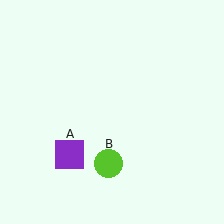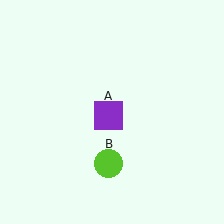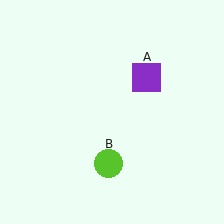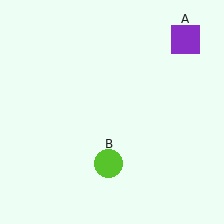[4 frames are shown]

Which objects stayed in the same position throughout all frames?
Lime circle (object B) remained stationary.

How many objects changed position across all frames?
1 object changed position: purple square (object A).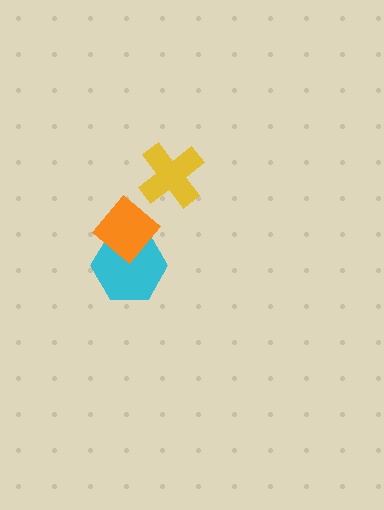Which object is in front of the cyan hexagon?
The orange diamond is in front of the cyan hexagon.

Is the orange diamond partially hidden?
No, no other shape covers it.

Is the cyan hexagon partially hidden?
Yes, it is partially covered by another shape.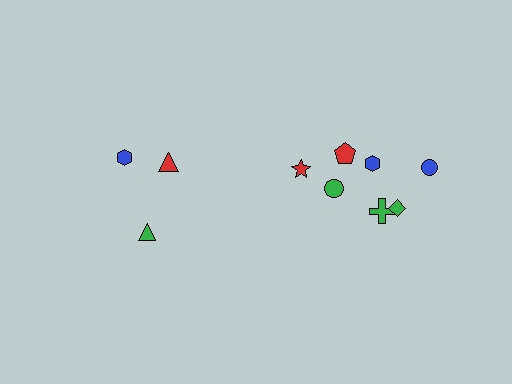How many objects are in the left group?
There are 3 objects.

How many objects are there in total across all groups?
There are 10 objects.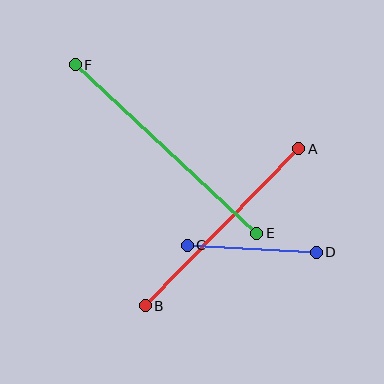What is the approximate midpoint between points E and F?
The midpoint is at approximately (166, 149) pixels.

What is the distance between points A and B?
The distance is approximately 219 pixels.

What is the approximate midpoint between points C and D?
The midpoint is at approximately (252, 249) pixels.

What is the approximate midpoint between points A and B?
The midpoint is at approximately (222, 227) pixels.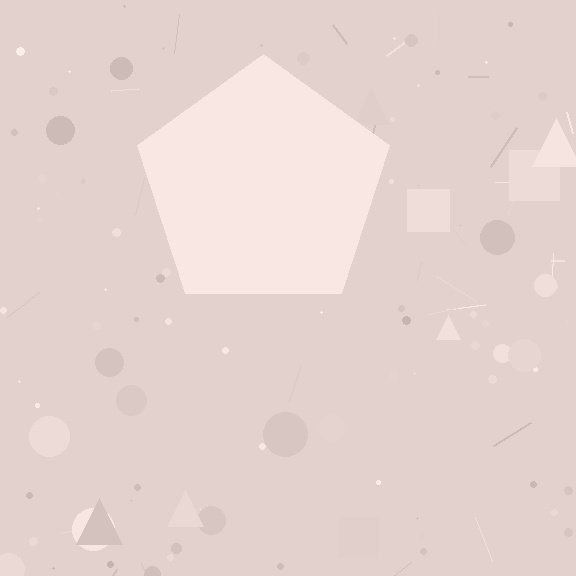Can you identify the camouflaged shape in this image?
The camouflaged shape is a pentagon.